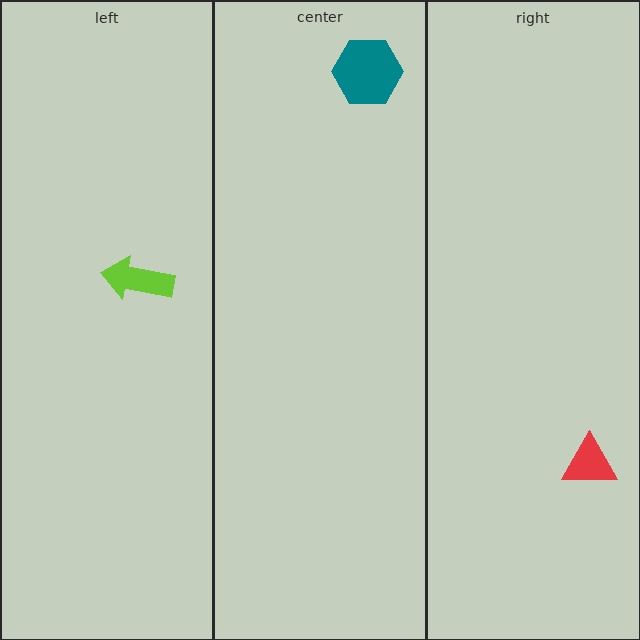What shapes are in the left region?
The lime arrow.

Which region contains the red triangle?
The right region.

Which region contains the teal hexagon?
The center region.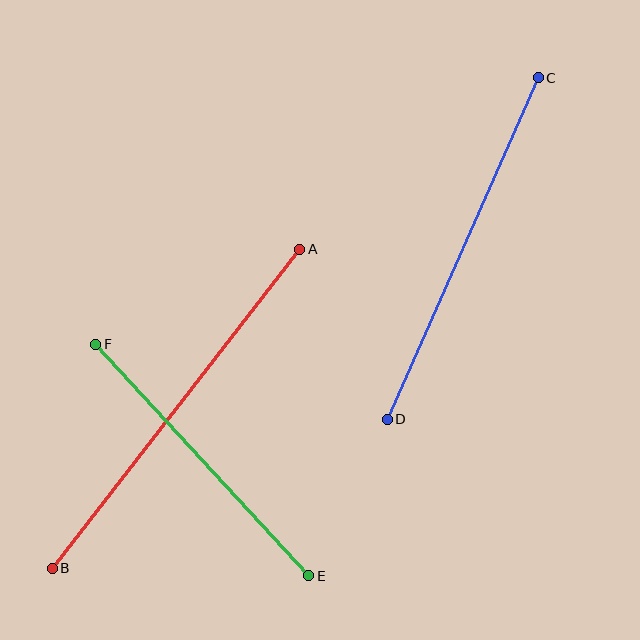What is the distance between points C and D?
The distance is approximately 373 pixels.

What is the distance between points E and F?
The distance is approximately 314 pixels.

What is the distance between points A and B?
The distance is approximately 404 pixels.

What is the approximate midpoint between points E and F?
The midpoint is at approximately (202, 460) pixels.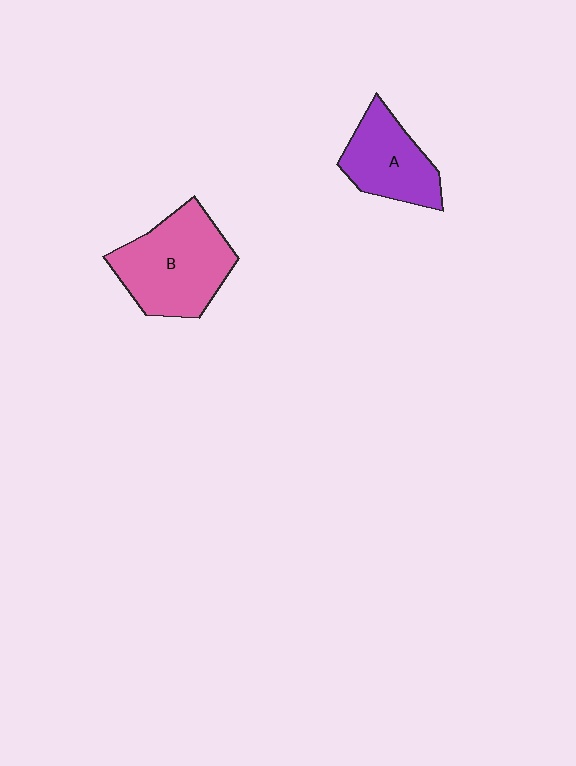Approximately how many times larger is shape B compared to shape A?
Approximately 1.4 times.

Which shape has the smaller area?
Shape A (purple).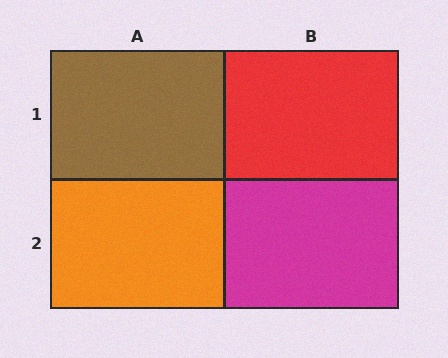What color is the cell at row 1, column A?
Brown.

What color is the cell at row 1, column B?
Red.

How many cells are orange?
1 cell is orange.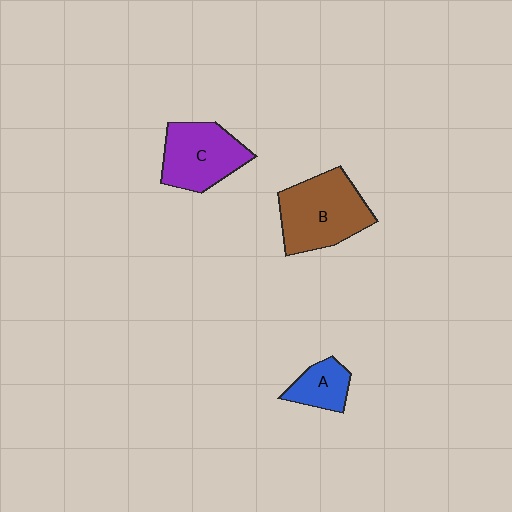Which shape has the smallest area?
Shape A (blue).